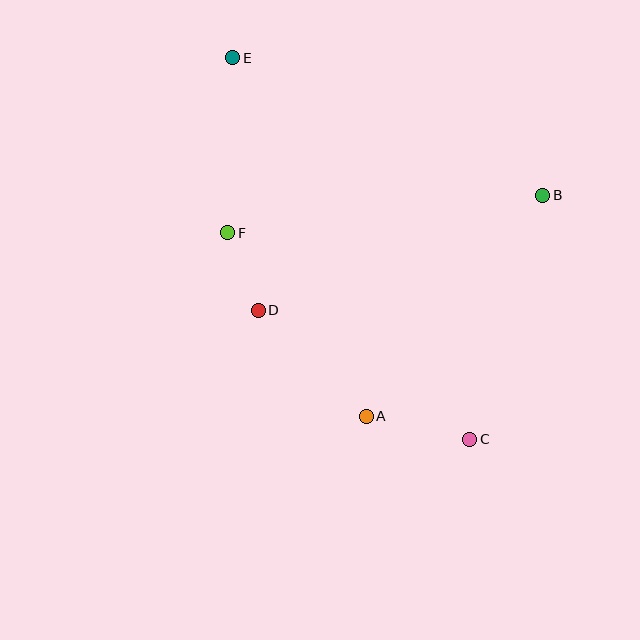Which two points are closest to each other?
Points D and F are closest to each other.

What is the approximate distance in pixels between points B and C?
The distance between B and C is approximately 255 pixels.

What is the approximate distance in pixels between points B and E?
The distance between B and E is approximately 339 pixels.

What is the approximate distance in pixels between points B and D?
The distance between B and D is approximately 307 pixels.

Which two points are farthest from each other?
Points C and E are farthest from each other.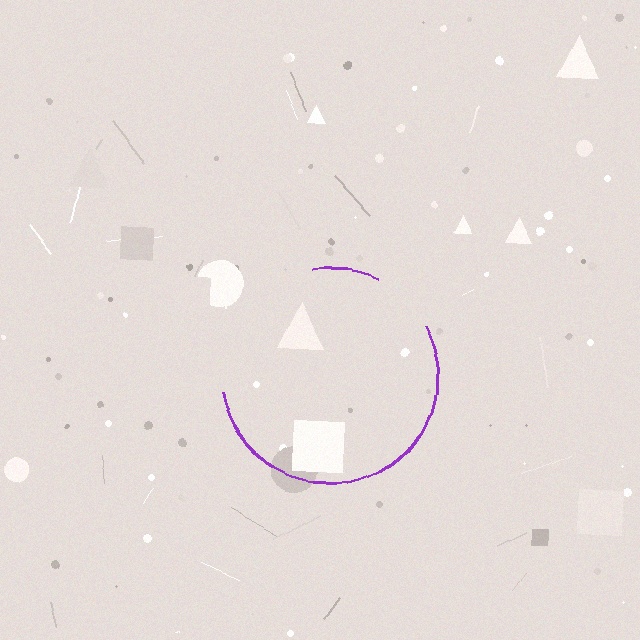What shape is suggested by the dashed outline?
The dashed outline suggests a circle.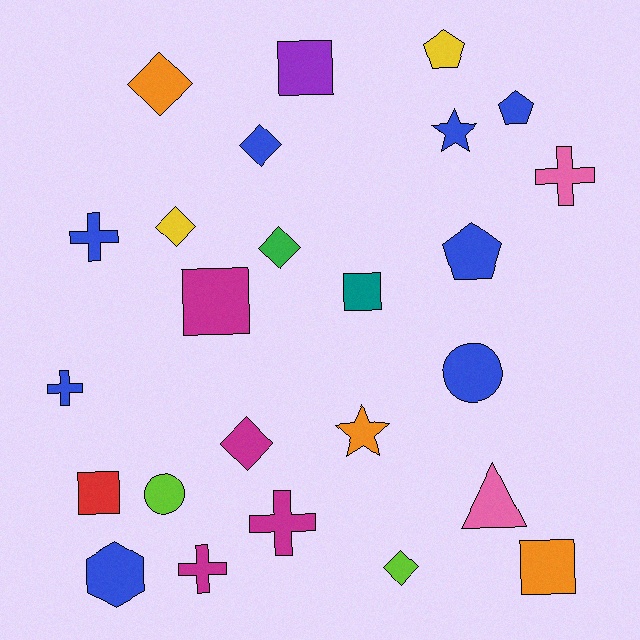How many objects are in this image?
There are 25 objects.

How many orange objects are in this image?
There are 3 orange objects.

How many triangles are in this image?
There is 1 triangle.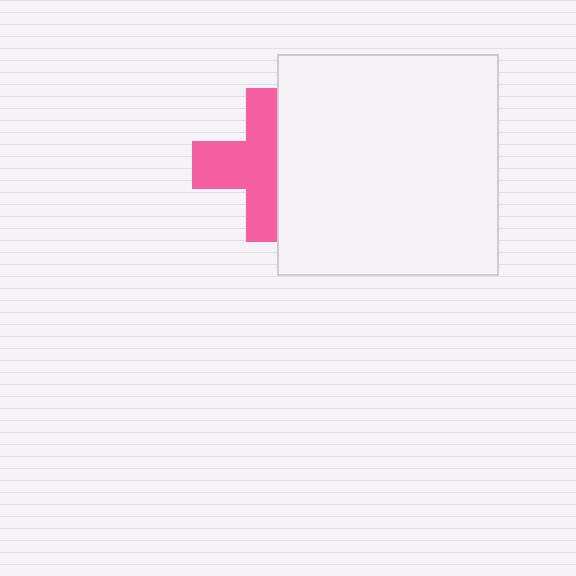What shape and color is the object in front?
The object in front is a white square.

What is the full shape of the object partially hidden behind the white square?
The partially hidden object is a pink cross.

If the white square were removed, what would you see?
You would see the complete pink cross.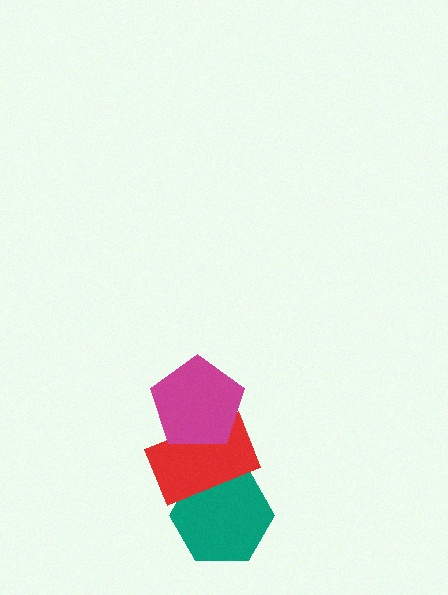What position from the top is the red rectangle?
The red rectangle is 2nd from the top.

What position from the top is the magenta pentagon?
The magenta pentagon is 1st from the top.